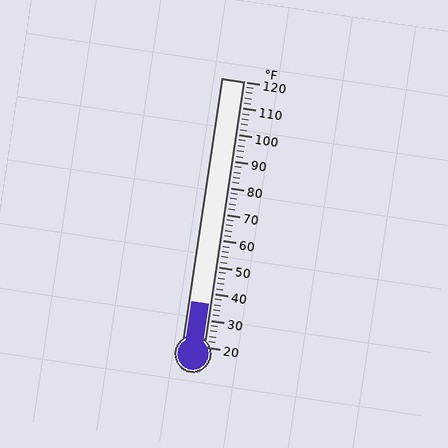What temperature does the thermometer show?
The thermometer shows approximately 36°F.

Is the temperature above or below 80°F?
The temperature is below 80°F.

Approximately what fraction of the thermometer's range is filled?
The thermometer is filled to approximately 15% of its range.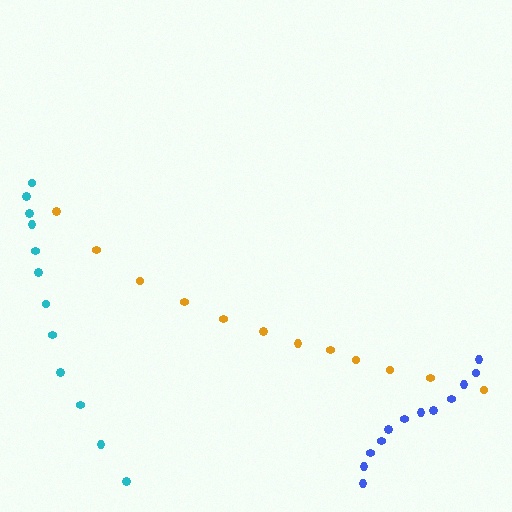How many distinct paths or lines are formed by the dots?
There are 3 distinct paths.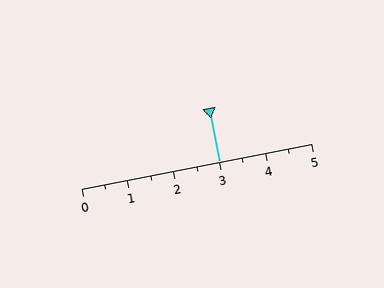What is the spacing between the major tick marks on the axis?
The major ticks are spaced 1 apart.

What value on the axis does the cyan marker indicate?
The marker indicates approximately 3.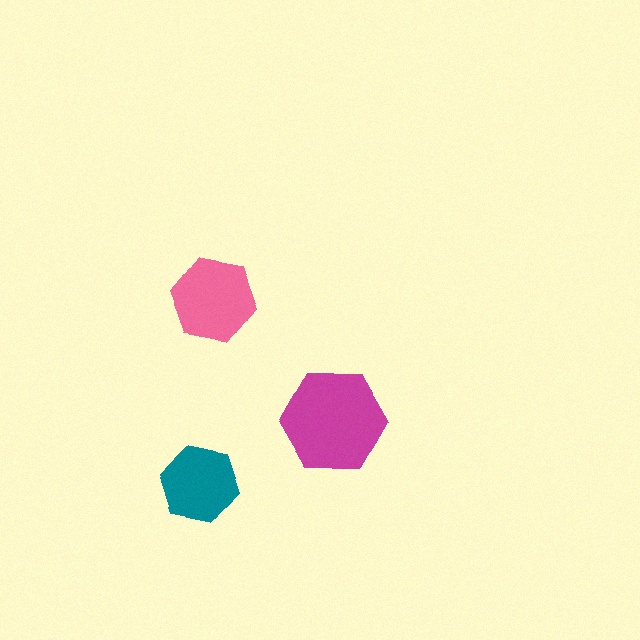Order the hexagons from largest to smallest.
the magenta one, the pink one, the teal one.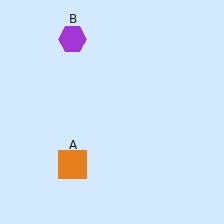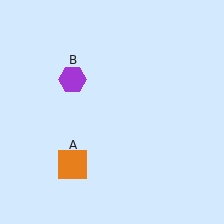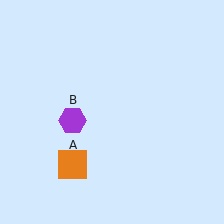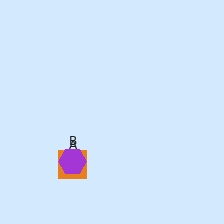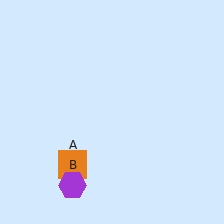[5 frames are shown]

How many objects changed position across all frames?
1 object changed position: purple hexagon (object B).